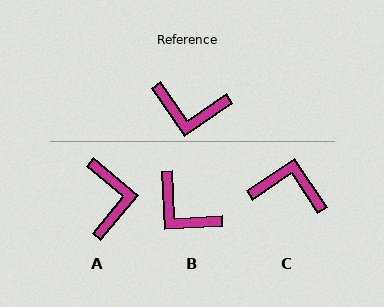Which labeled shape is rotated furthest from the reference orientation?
C, about 179 degrees away.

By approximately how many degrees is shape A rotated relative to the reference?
Approximately 106 degrees counter-clockwise.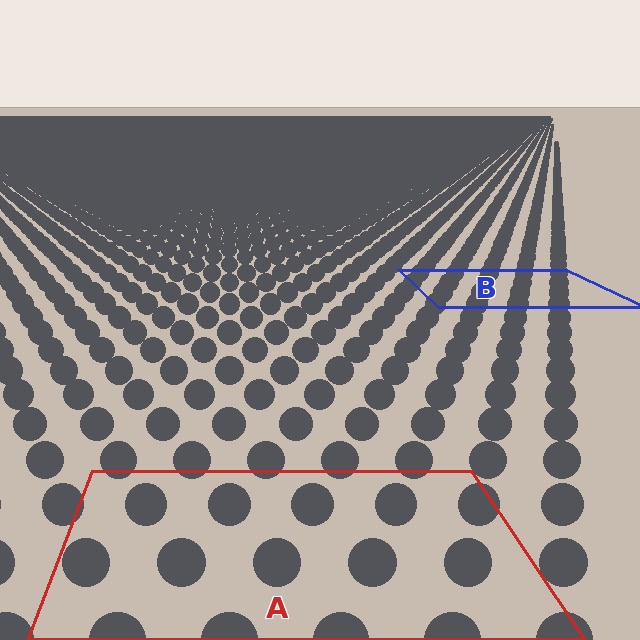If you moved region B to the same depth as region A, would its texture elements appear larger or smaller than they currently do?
They would appear larger. At a closer depth, the same texture elements are projected at a bigger on-screen size.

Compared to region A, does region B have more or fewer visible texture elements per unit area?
Region B has more texture elements per unit area — they are packed more densely because it is farther away.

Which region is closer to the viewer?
Region A is closer. The texture elements there are larger and more spread out.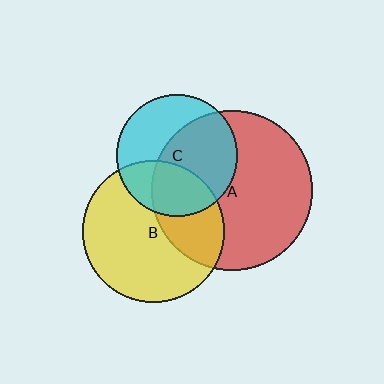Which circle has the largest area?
Circle A (red).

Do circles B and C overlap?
Yes.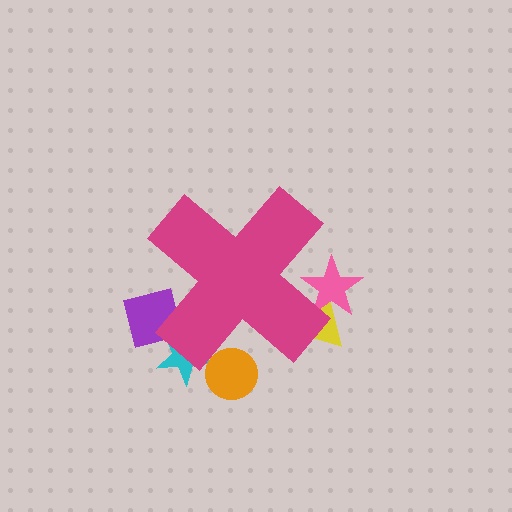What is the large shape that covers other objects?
A magenta cross.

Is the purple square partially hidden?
Yes, the purple square is partially hidden behind the magenta cross.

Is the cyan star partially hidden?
Yes, the cyan star is partially hidden behind the magenta cross.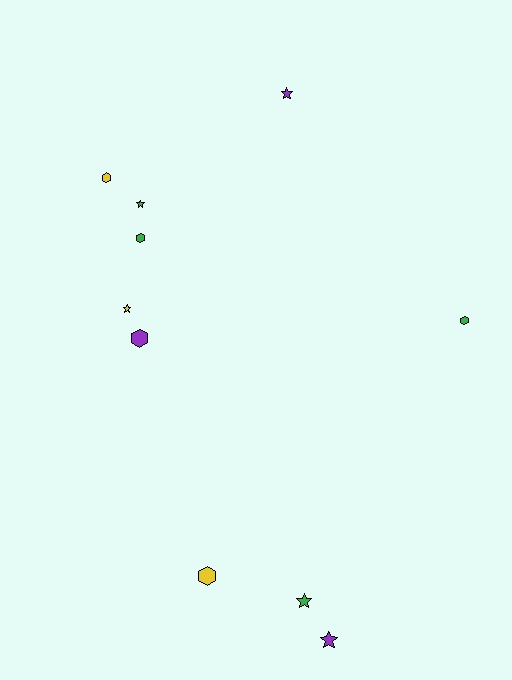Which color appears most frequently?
Green, with 4 objects.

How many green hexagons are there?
There are 2 green hexagons.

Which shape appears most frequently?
Hexagon, with 5 objects.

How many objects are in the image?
There are 10 objects.